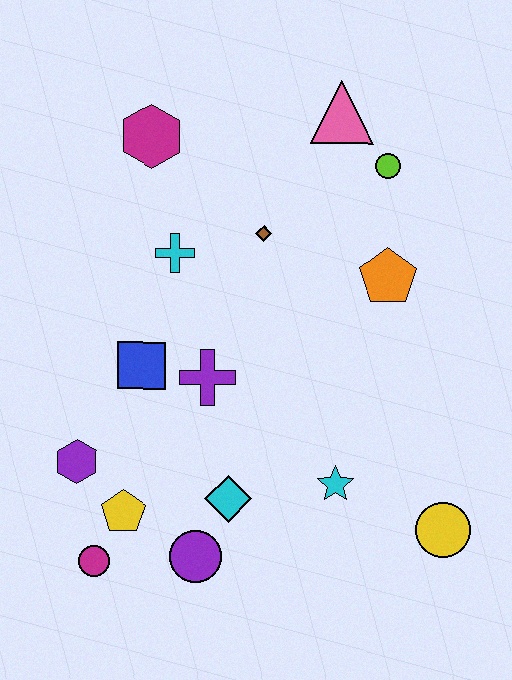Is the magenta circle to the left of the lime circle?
Yes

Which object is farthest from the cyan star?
The magenta hexagon is farthest from the cyan star.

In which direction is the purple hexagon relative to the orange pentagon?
The purple hexagon is to the left of the orange pentagon.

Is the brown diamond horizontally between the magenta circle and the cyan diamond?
No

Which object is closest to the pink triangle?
The lime circle is closest to the pink triangle.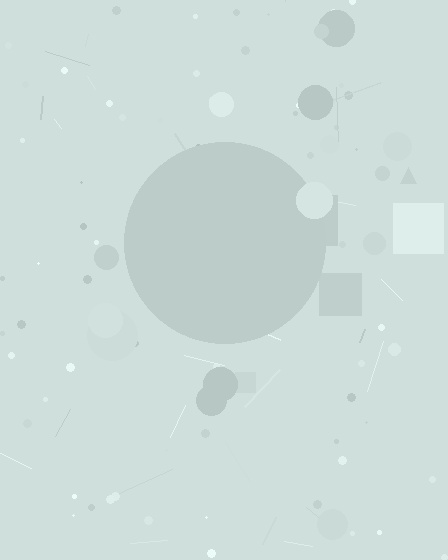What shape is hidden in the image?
A circle is hidden in the image.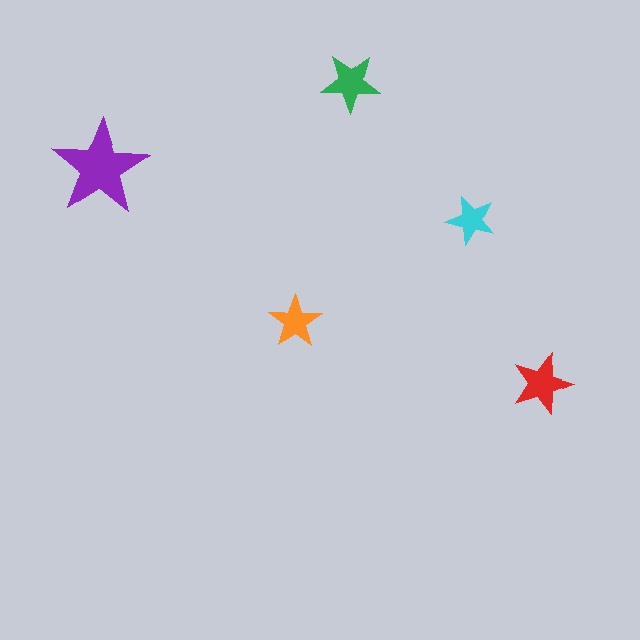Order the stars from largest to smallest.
the purple one, the red one, the green one, the orange one, the cyan one.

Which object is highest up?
The green star is topmost.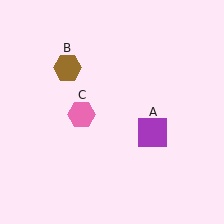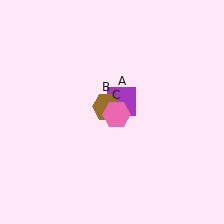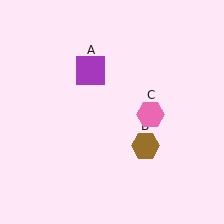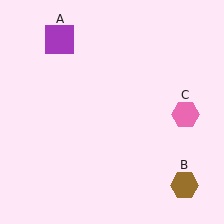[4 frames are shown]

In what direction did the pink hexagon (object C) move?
The pink hexagon (object C) moved right.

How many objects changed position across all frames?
3 objects changed position: purple square (object A), brown hexagon (object B), pink hexagon (object C).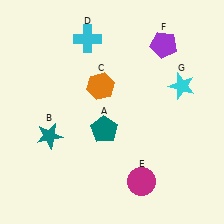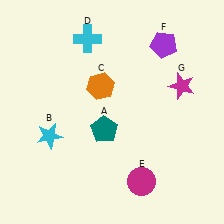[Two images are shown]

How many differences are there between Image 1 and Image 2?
There are 2 differences between the two images.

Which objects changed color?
B changed from teal to cyan. G changed from cyan to magenta.